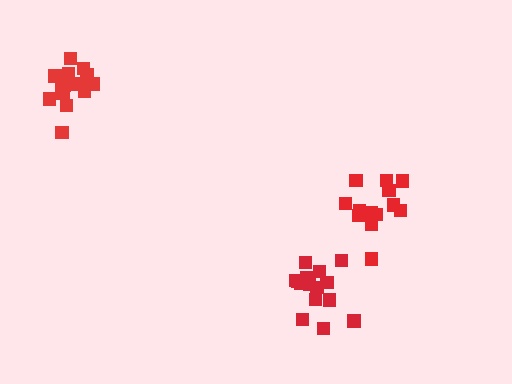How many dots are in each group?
Group 1: 18 dots, Group 2: 13 dots, Group 3: 15 dots (46 total).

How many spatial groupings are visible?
There are 3 spatial groupings.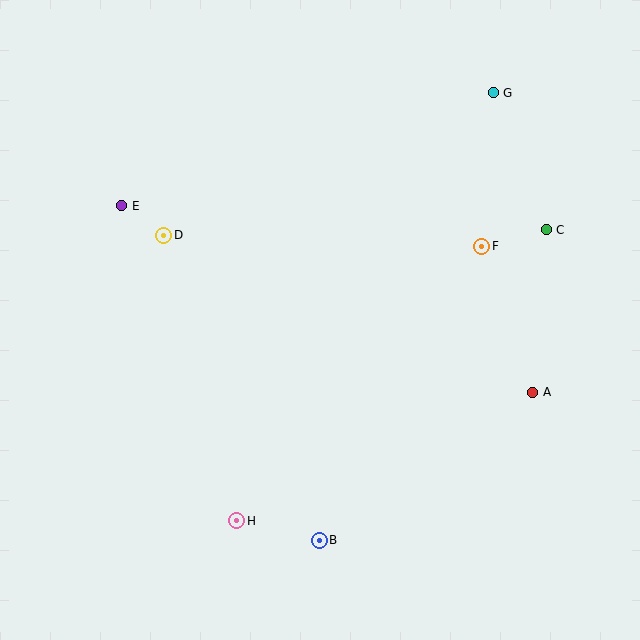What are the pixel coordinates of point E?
Point E is at (122, 206).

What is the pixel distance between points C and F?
The distance between C and F is 66 pixels.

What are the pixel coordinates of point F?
Point F is at (482, 246).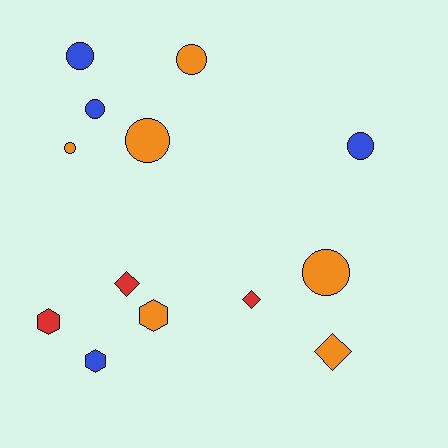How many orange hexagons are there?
There is 1 orange hexagon.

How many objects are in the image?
There are 13 objects.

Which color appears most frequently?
Orange, with 6 objects.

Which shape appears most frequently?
Circle, with 7 objects.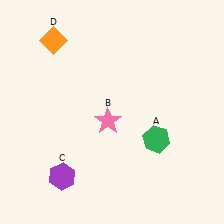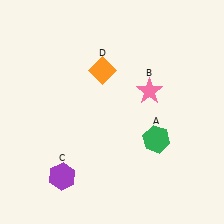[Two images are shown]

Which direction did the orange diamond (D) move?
The orange diamond (D) moved right.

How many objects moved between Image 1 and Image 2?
2 objects moved between the two images.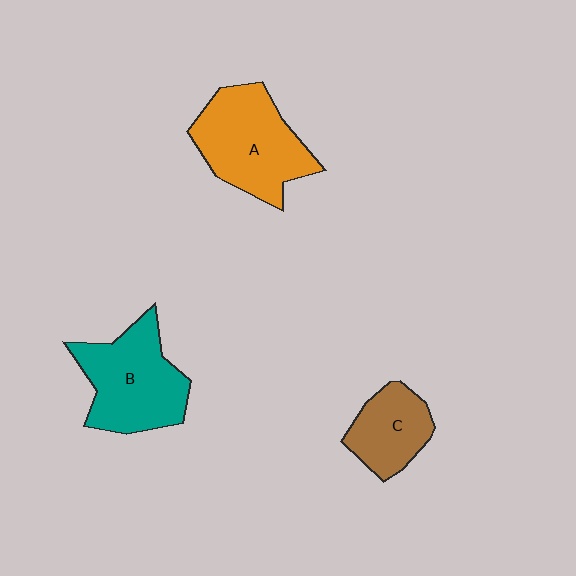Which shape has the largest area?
Shape A (orange).